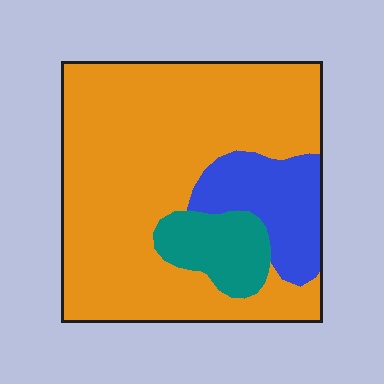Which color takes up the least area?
Teal, at roughly 10%.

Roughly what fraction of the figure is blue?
Blue takes up about one sixth (1/6) of the figure.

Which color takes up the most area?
Orange, at roughly 75%.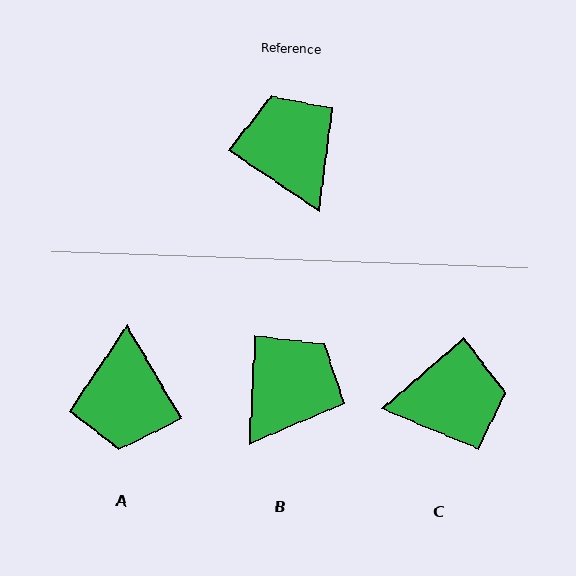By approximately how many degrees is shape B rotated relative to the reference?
Approximately 59 degrees clockwise.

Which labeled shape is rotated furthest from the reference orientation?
A, about 154 degrees away.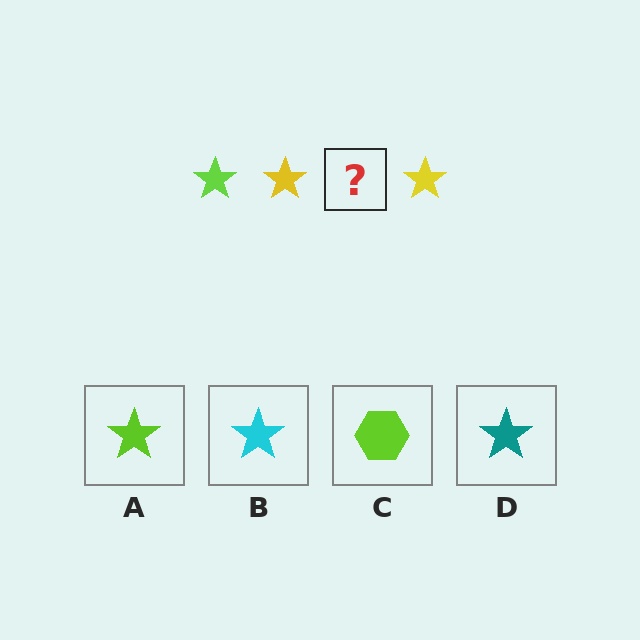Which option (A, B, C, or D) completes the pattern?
A.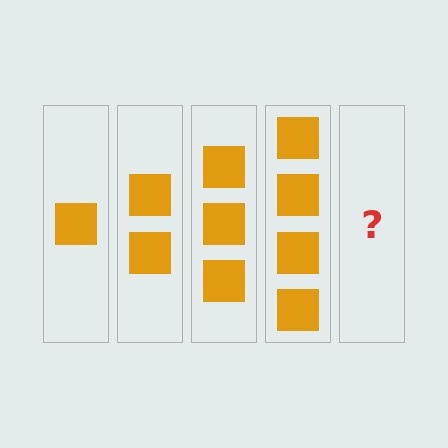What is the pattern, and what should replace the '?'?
The pattern is that each step adds one more square. The '?' should be 5 squares.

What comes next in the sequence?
The next element should be 5 squares.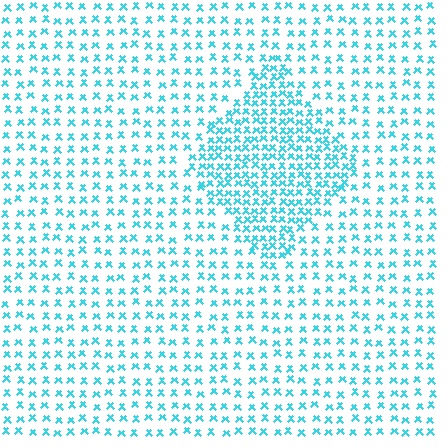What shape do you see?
I see a diamond.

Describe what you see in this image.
The image contains small cyan elements arranged at two different densities. A diamond-shaped region is visible where the elements are more densely packed than the surrounding area.